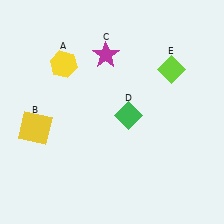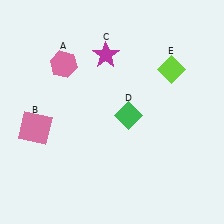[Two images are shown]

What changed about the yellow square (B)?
In Image 1, B is yellow. In Image 2, it changed to pink.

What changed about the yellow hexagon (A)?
In Image 1, A is yellow. In Image 2, it changed to pink.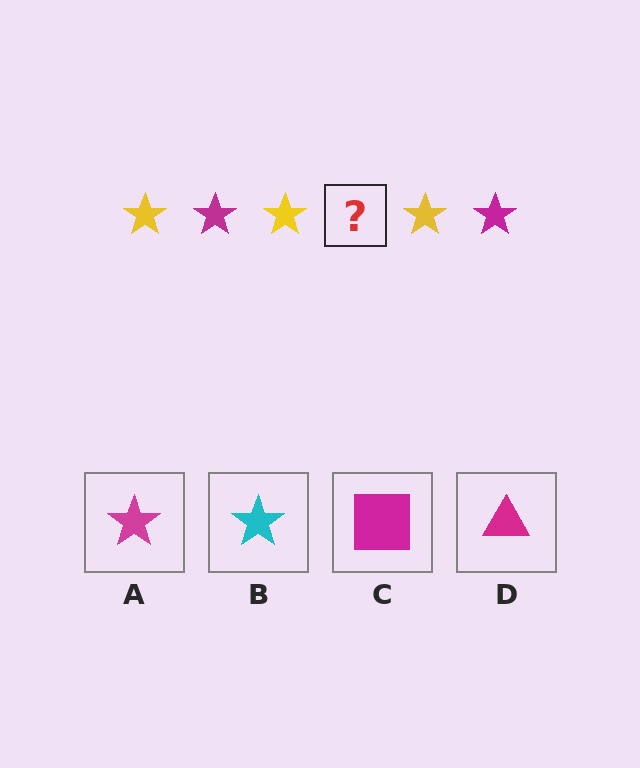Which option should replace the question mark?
Option A.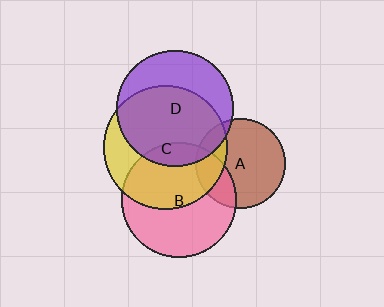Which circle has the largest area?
Circle C (yellow).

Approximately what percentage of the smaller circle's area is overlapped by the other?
Approximately 10%.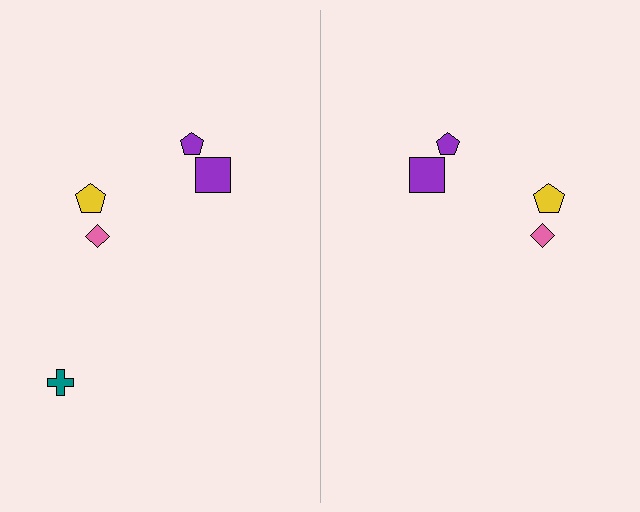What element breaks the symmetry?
A teal cross is missing from the right side.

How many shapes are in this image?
There are 9 shapes in this image.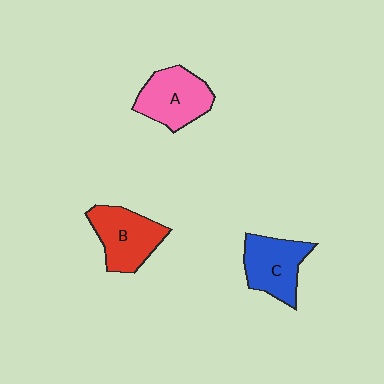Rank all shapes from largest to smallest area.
From largest to smallest: B (red), A (pink), C (blue).